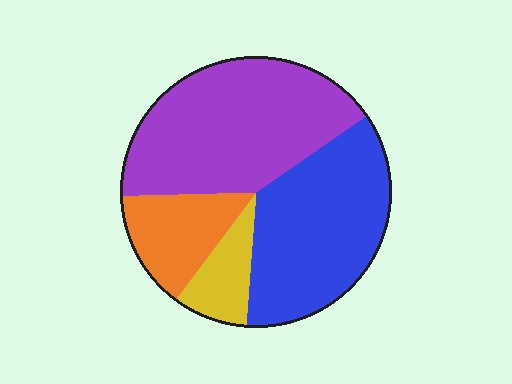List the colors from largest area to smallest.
From largest to smallest: purple, blue, orange, yellow.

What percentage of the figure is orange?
Orange takes up about one eighth (1/8) of the figure.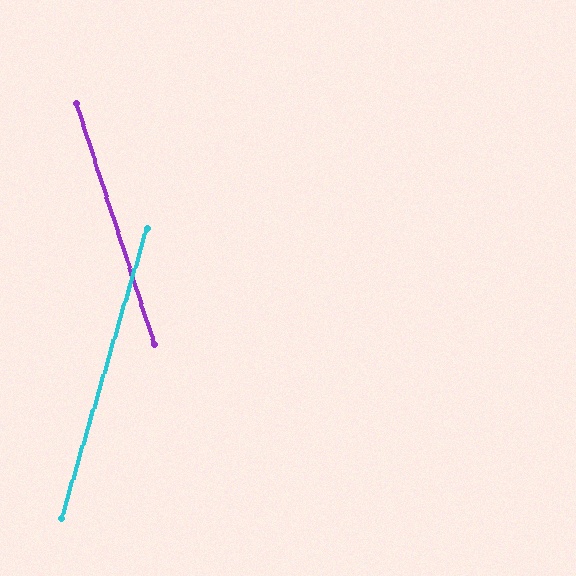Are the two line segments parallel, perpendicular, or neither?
Neither parallel nor perpendicular — they differ by about 34°.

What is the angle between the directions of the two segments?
Approximately 34 degrees.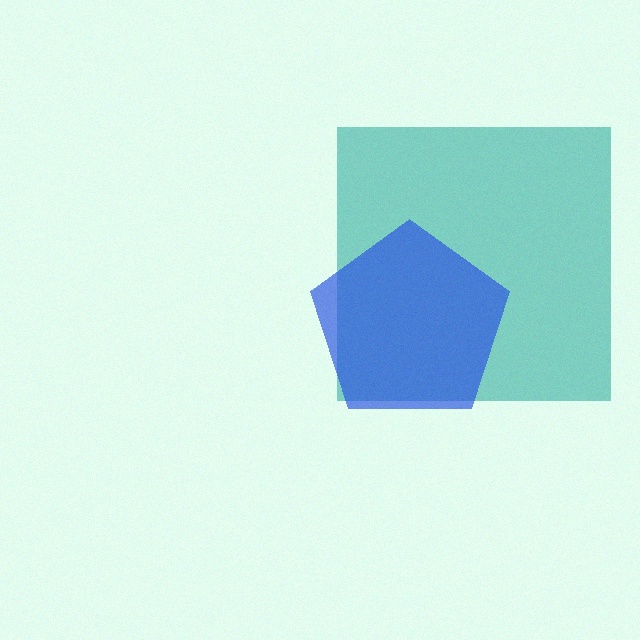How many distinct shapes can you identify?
There are 2 distinct shapes: a teal square, a blue pentagon.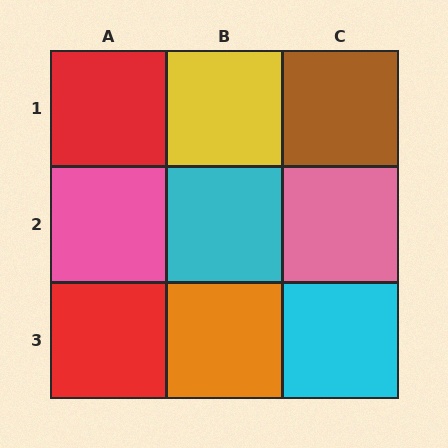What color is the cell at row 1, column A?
Red.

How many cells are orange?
1 cell is orange.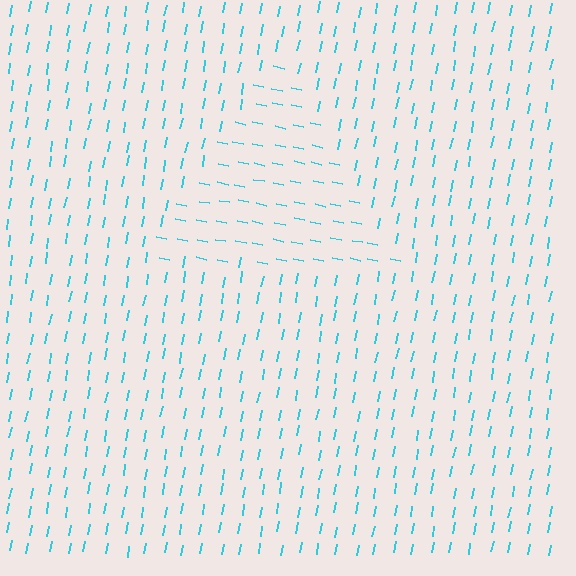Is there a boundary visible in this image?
Yes, there is a texture boundary formed by a change in line orientation.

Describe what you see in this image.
The image is filled with small cyan line segments. A triangle region in the image has lines oriented differently from the surrounding lines, creating a visible texture boundary.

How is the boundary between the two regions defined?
The boundary is defined purely by a change in line orientation (approximately 88 degrees difference). All lines are the same color and thickness.